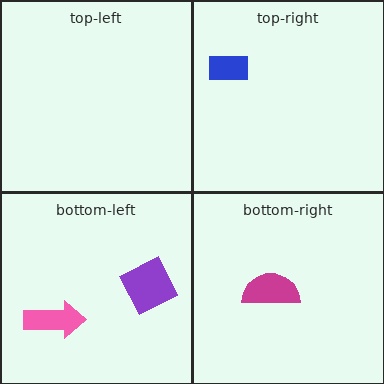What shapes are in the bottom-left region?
The purple diamond, the pink arrow.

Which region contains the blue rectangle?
The top-right region.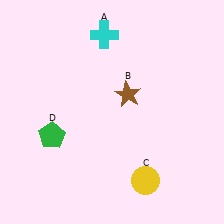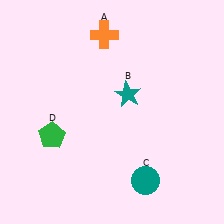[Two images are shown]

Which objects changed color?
A changed from cyan to orange. B changed from brown to teal. C changed from yellow to teal.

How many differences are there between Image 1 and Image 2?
There are 3 differences between the two images.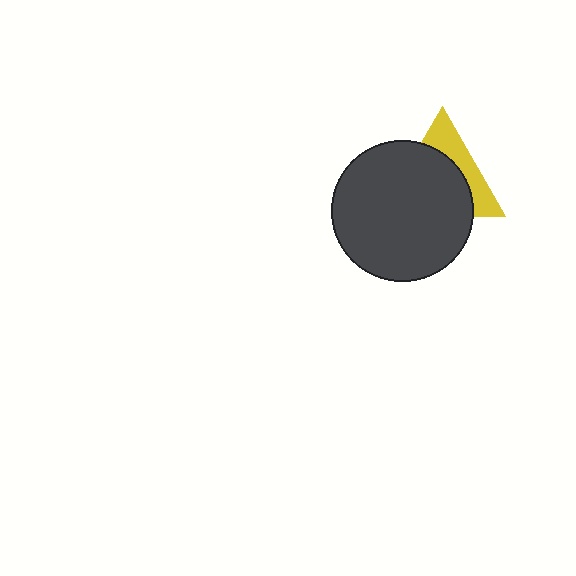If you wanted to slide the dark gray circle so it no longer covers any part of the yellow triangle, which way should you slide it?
Slide it down — that is the most direct way to separate the two shapes.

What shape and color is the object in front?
The object in front is a dark gray circle.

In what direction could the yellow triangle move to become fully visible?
The yellow triangle could move up. That would shift it out from behind the dark gray circle entirely.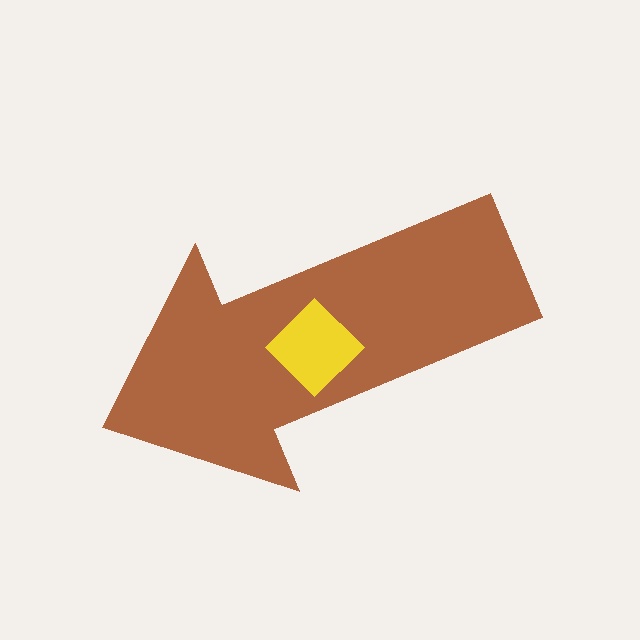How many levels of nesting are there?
2.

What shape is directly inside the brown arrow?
The yellow diamond.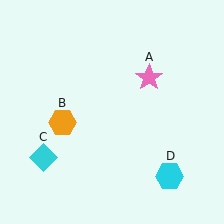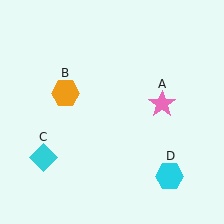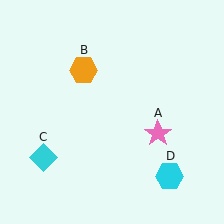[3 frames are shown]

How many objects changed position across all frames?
2 objects changed position: pink star (object A), orange hexagon (object B).